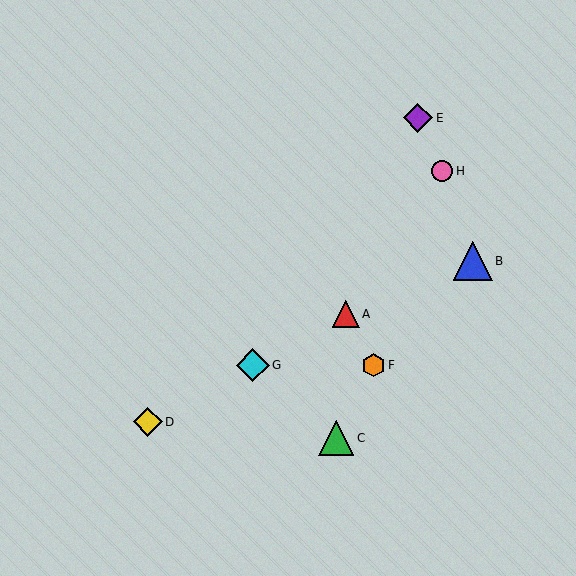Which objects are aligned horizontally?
Objects F, G are aligned horizontally.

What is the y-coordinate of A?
Object A is at y≈314.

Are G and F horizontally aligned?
Yes, both are at y≈365.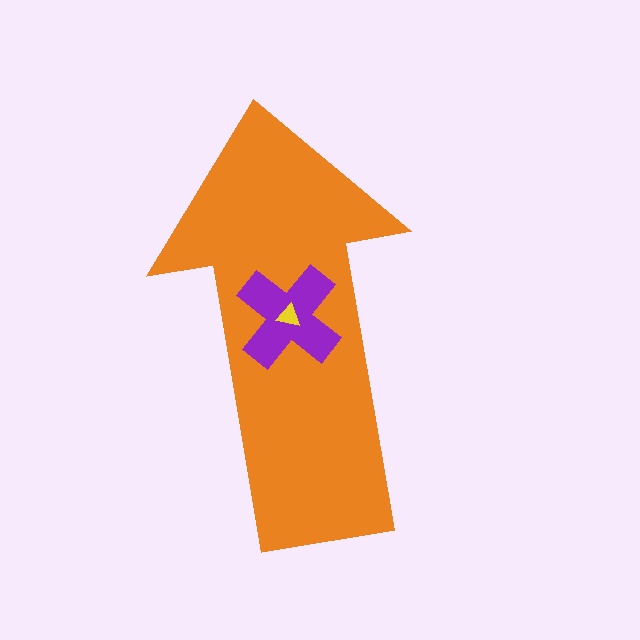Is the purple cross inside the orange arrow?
Yes.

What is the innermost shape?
The yellow triangle.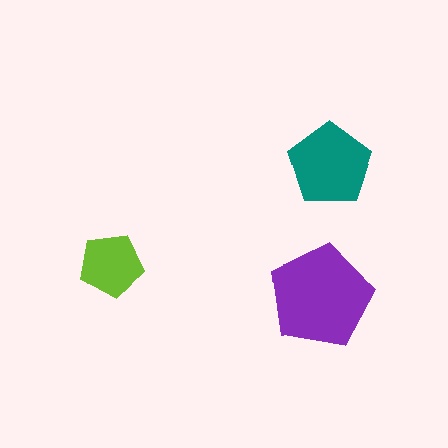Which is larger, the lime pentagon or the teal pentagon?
The teal one.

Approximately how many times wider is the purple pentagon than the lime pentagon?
About 1.5 times wider.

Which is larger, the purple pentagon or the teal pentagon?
The purple one.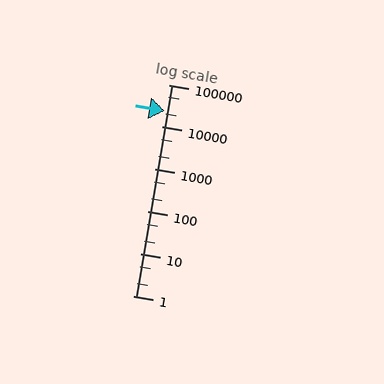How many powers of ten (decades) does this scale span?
The scale spans 5 decades, from 1 to 100000.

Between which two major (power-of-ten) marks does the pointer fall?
The pointer is between 10000 and 100000.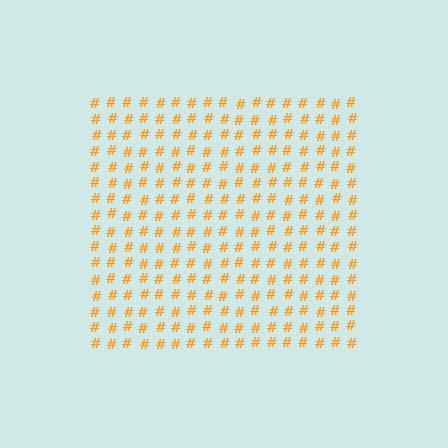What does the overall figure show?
The overall figure shows a square.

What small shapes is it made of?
It is made of small hash symbols.